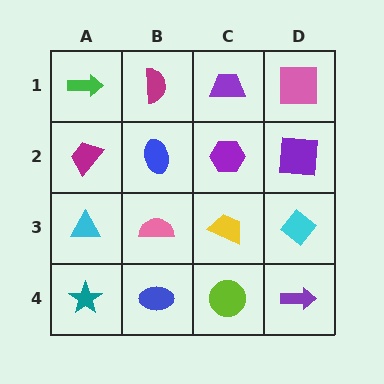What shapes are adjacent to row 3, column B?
A blue ellipse (row 2, column B), a blue ellipse (row 4, column B), a cyan triangle (row 3, column A), a yellow trapezoid (row 3, column C).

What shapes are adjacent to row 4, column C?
A yellow trapezoid (row 3, column C), a blue ellipse (row 4, column B), a purple arrow (row 4, column D).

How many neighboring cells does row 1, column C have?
3.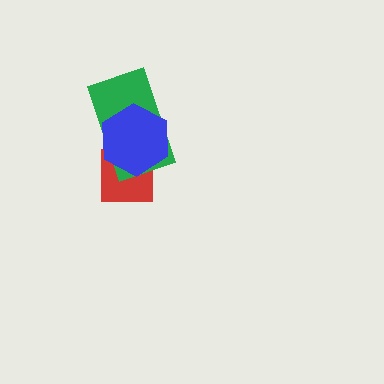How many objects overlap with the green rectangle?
2 objects overlap with the green rectangle.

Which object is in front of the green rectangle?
The blue hexagon is in front of the green rectangle.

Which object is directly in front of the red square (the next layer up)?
The green rectangle is directly in front of the red square.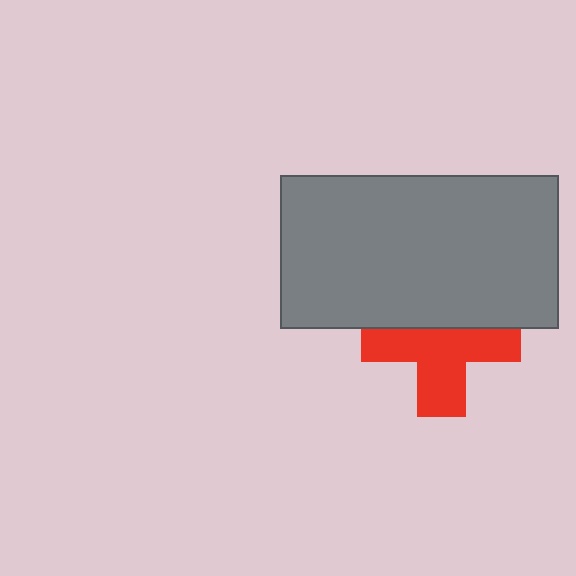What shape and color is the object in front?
The object in front is a gray rectangle.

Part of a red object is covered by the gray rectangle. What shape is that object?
It is a cross.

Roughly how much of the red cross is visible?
About half of it is visible (roughly 60%).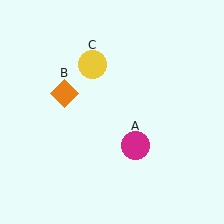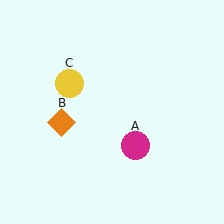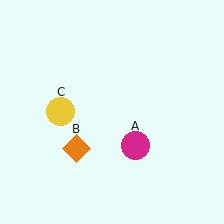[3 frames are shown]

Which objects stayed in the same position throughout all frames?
Magenta circle (object A) remained stationary.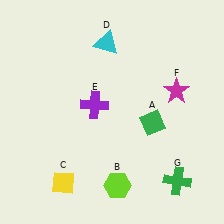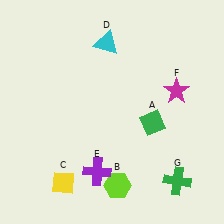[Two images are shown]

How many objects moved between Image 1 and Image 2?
1 object moved between the two images.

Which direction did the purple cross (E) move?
The purple cross (E) moved down.